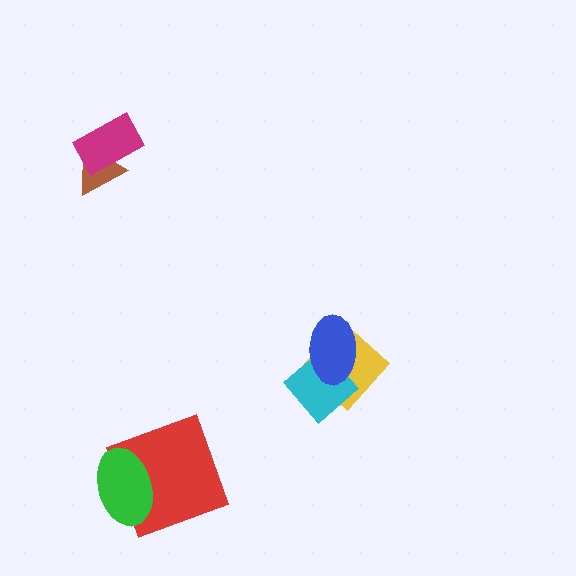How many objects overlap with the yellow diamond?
2 objects overlap with the yellow diamond.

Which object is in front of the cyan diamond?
The blue ellipse is in front of the cyan diamond.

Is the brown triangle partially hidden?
Yes, it is partially covered by another shape.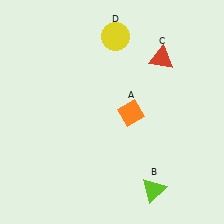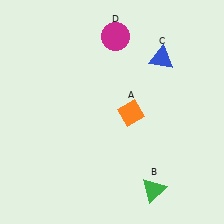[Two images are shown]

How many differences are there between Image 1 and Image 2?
There are 3 differences between the two images.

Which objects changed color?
B changed from lime to green. C changed from red to blue. D changed from yellow to magenta.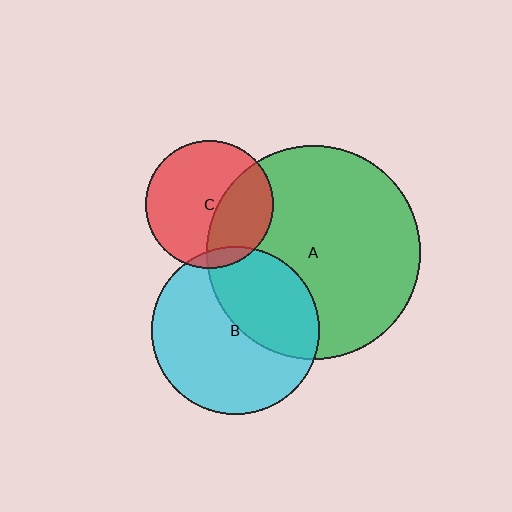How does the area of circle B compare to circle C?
Approximately 1.7 times.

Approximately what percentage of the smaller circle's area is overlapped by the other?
Approximately 5%.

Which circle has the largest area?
Circle A (green).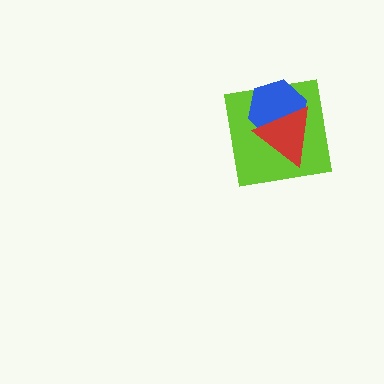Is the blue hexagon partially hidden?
Yes, it is partially covered by another shape.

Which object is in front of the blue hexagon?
The red triangle is in front of the blue hexagon.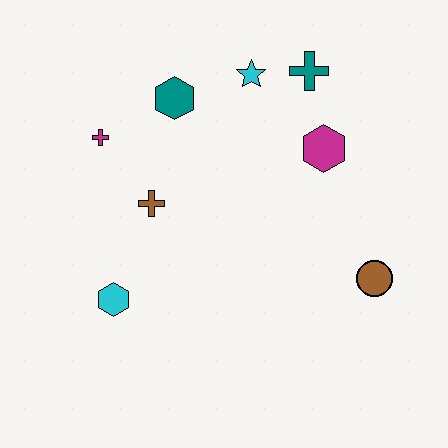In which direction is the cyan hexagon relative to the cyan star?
The cyan hexagon is below the cyan star.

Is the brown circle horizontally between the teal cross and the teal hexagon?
No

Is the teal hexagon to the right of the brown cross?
Yes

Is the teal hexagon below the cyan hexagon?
No